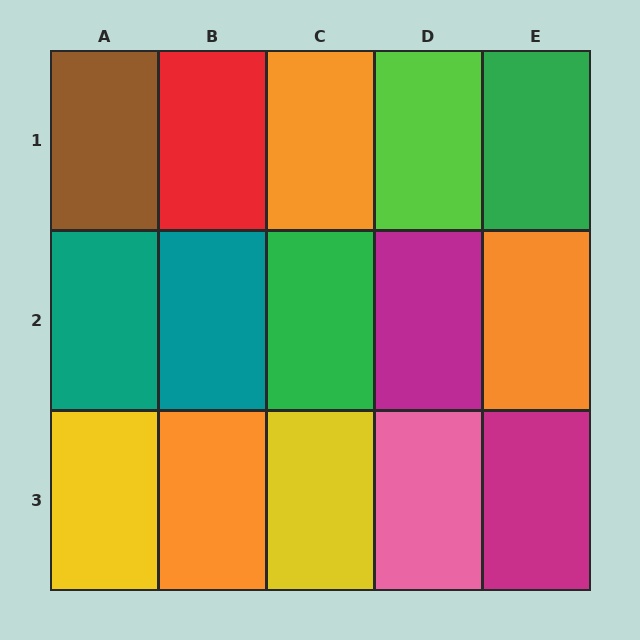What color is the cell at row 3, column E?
Magenta.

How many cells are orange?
3 cells are orange.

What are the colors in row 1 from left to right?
Brown, red, orange, lime, green.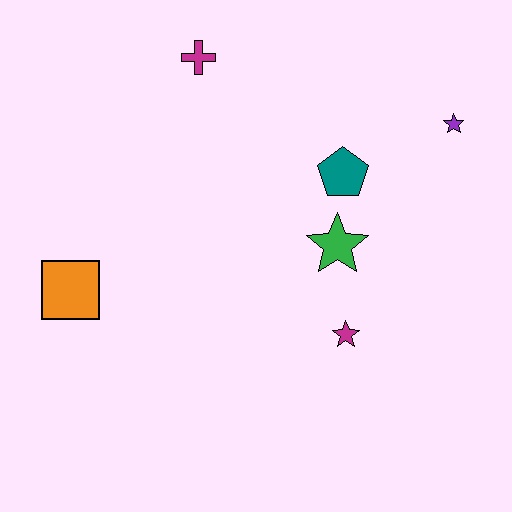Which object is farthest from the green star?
The orange square is farthest from the green star.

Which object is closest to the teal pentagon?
The green star is closest to the teal pentagon.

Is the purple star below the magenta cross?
Yes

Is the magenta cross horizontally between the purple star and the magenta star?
No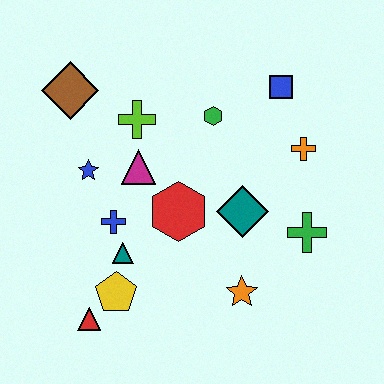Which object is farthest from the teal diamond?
The brown diamond is farthest from the teal diamond.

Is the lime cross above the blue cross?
Yes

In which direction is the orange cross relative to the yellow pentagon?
The orange cross is to the right of the yellow pentagon.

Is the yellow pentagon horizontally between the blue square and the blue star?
Yes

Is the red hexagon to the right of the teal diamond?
No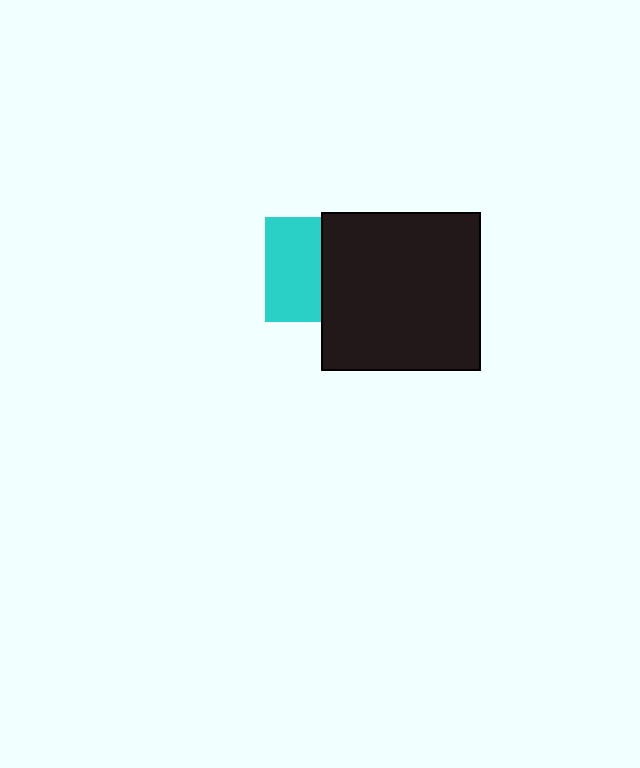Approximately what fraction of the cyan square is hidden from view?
Roughly 47% of the cyan square is hidden behind the black square.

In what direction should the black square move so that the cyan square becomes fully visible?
The black square should move right. That is the shortest direction to clear the overlap and leave the cyan square fully visible.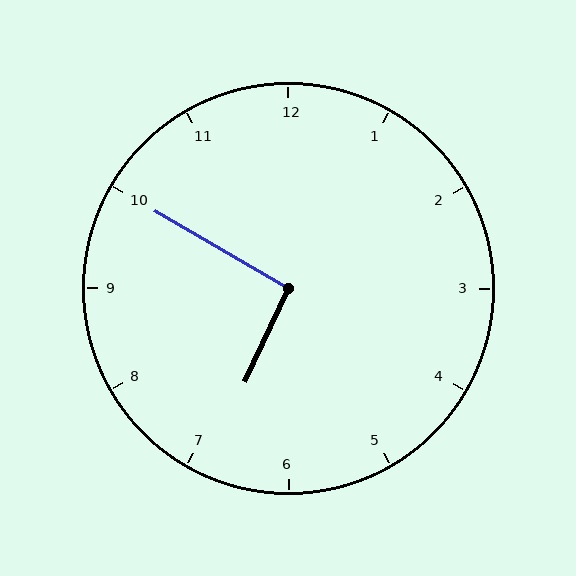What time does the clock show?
6:50.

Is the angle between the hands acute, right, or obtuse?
It is right.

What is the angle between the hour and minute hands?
Approximately 95 degrees.